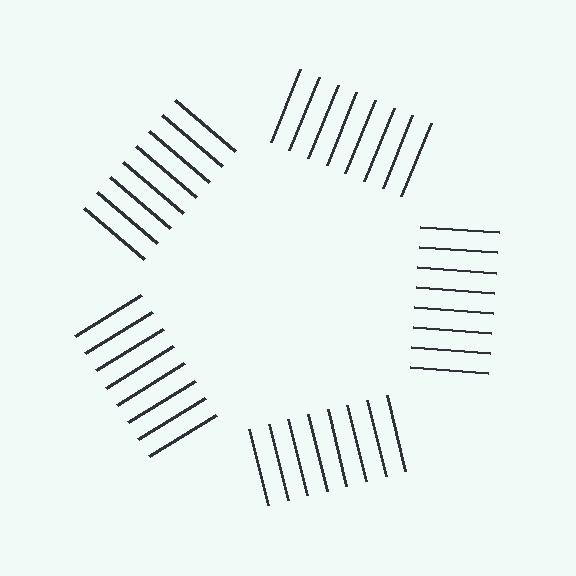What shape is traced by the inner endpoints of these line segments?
An illusory pentagon — the line segments terminate on its edges but no continuous stroke is drawn.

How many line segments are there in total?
40 — 8 along each of the 5 edges.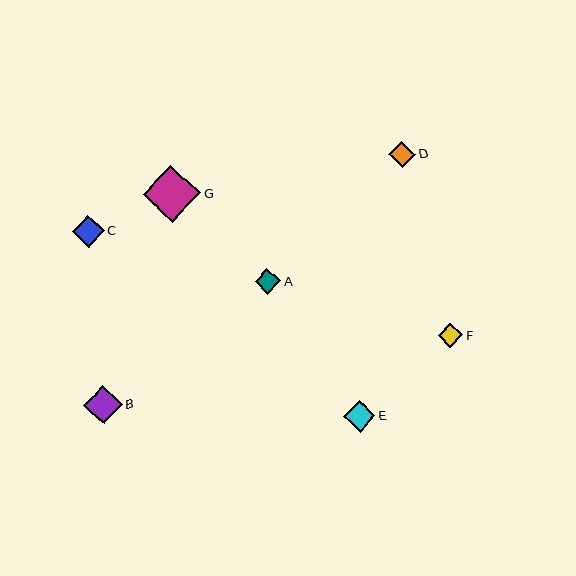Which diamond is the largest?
Diamond G is the largest with a size of approximately 57 pixels.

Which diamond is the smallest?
Diamond F is the smallest with a size of approximately 25 pixels.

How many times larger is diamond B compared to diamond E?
Diamond B is approximately 1.2 times the size of diamond E.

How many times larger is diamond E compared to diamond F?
Diamond E is approximately 1.3 times the size of diamond F.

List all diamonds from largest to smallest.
From largest to smallest: G, B, C, E, D, A, F.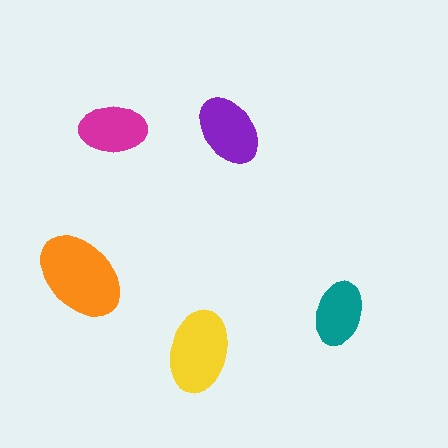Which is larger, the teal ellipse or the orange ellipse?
The orange one.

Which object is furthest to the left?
The orange ellipse is leftmost.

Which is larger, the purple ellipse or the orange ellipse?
The orange one.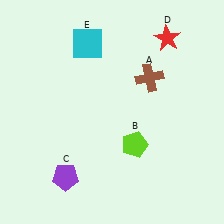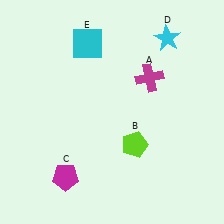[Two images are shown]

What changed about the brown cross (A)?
In Image 1, A is brown. In Image 2, it changed to magenta.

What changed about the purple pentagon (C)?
In Image 1, C is purple. In Image 2, it changed to magenta.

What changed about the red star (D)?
In Image 1, D is red. In Image 2, it changed to cyan.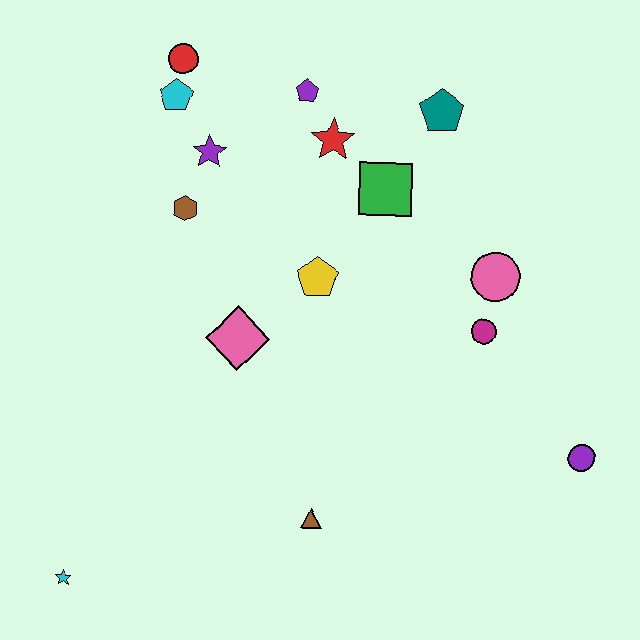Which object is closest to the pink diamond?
The yellow pentagon is closest to the pink diamond.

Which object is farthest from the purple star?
The purple circle is farthest from the purple star.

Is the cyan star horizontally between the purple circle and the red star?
No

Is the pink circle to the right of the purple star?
Yes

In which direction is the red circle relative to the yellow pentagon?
The red circle is above the yellow pentagon.